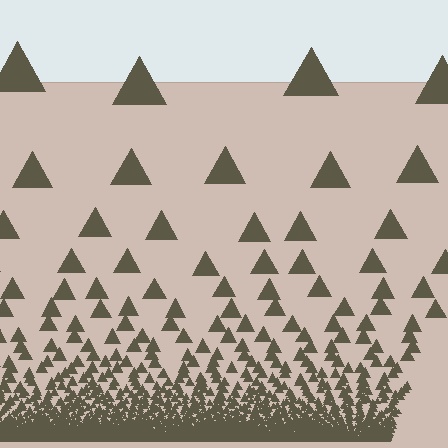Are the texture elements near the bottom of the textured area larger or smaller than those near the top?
Smaller. The gradient is inverted — elements near the bottom are smaller and denser.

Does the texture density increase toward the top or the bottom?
Density increases toward the bottom.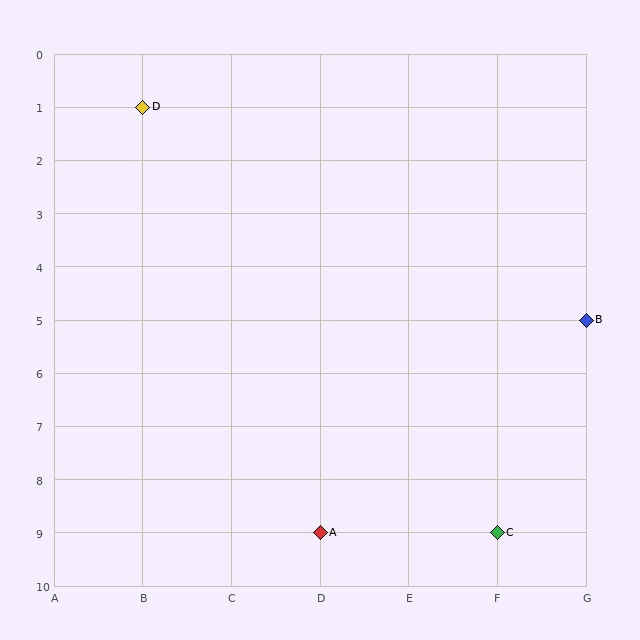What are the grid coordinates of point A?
Point A is at grid coordinates (D, 9).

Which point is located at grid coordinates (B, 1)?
Point D is at (B, 1).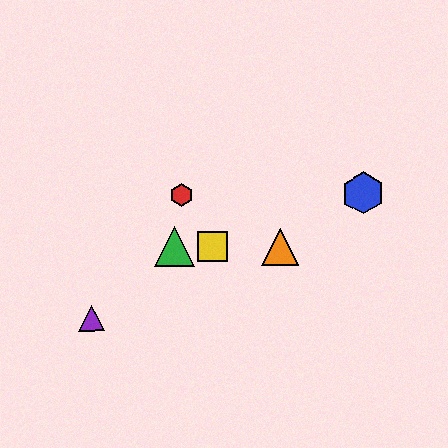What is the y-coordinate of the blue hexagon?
The blue hexagon is at y≈193.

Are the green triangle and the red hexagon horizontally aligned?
No, the green triangle is at y≈247 and the red hexagon is at y≈195.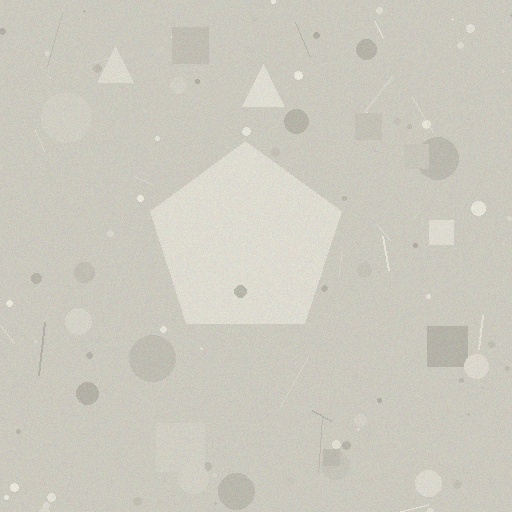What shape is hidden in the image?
A pentagon is hidden in the image.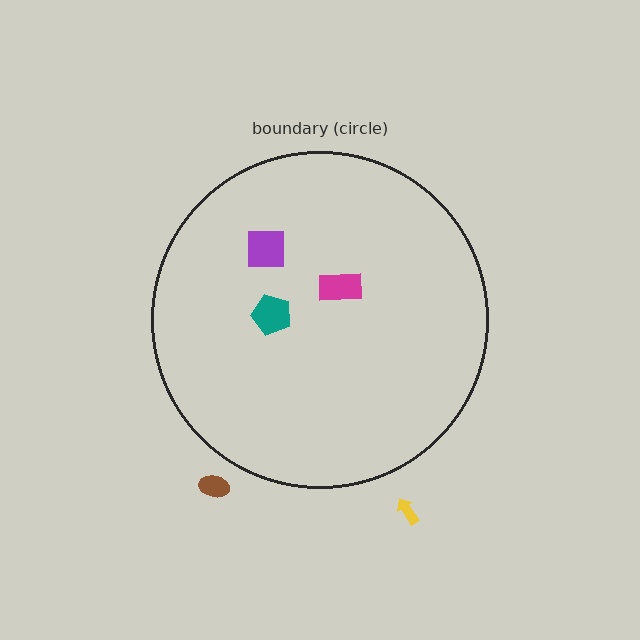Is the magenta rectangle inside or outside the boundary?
Inside.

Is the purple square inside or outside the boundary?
Inside.